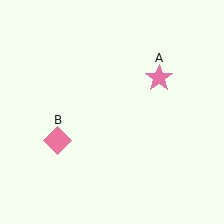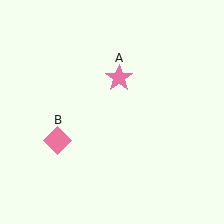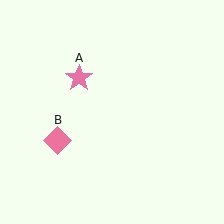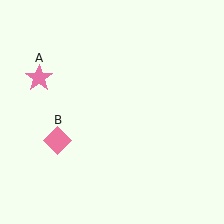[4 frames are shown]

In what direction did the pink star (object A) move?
The pink star (object A) moved left.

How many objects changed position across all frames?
1 object changed position: pink star (object A).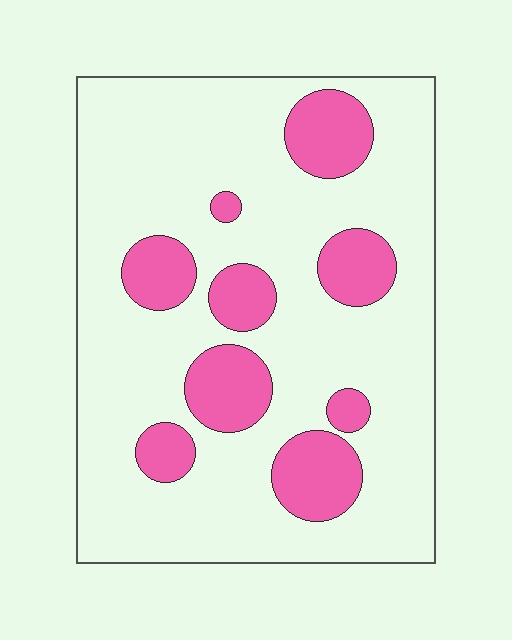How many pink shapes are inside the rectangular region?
9.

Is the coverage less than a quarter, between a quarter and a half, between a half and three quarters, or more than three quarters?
Less than a quarter.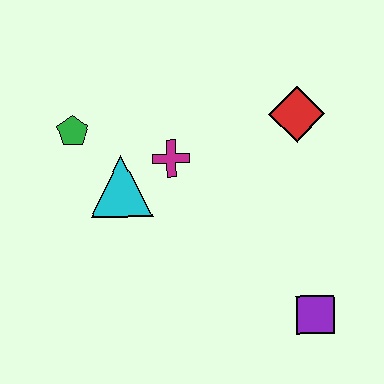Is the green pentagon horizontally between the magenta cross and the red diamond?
No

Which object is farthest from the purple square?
The green pentagon is farthest from the purple square.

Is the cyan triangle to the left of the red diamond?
Yes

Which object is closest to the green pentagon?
The cyan triangle is closest to the green pentagon.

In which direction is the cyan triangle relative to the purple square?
The cyan triangle is to the left of the purple square.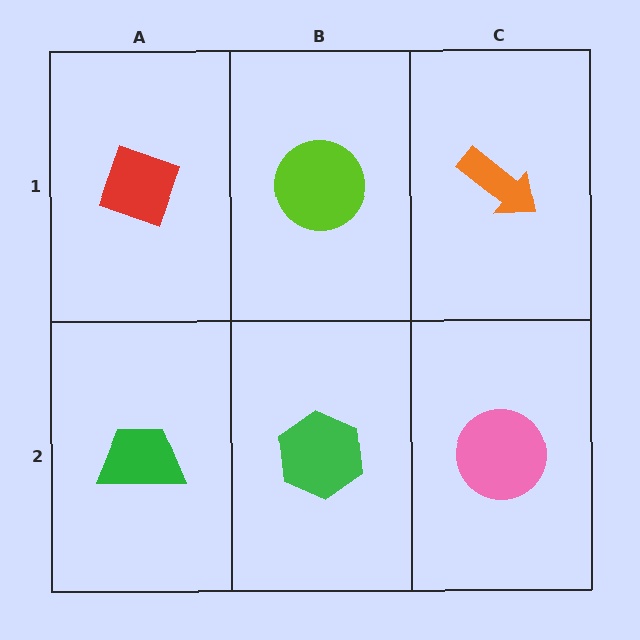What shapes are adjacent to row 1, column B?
A green hexagon (row 2, column B), a red diamond (row 1, column A), an orange arrow (row 1, column C).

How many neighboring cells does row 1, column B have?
3.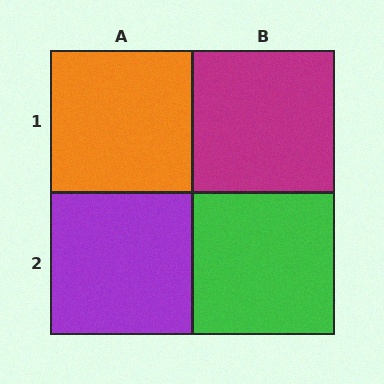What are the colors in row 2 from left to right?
Purple, green.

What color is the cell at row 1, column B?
Magenta.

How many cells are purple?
1 cell is purple.